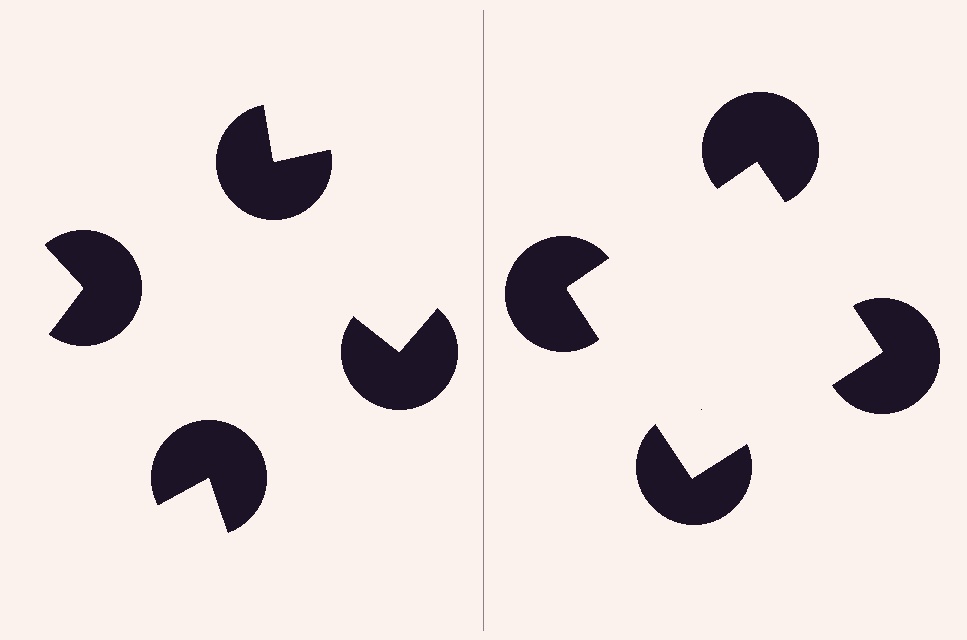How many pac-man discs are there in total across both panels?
8 — 4 on each side.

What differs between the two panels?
The pac-man discs are positioned identically on both sides; only the wedge orientations differ. On the right they align to a square; on the left they are misaligned.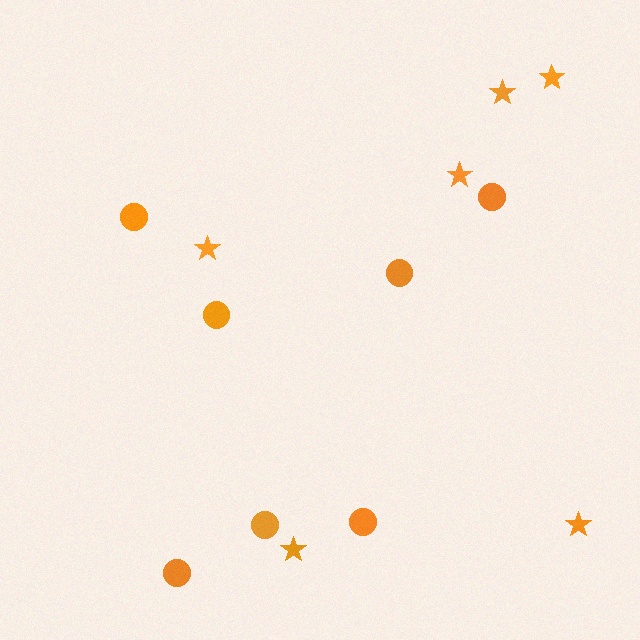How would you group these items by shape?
There are 2 groups: one group of circles (7) and one group of stars (6).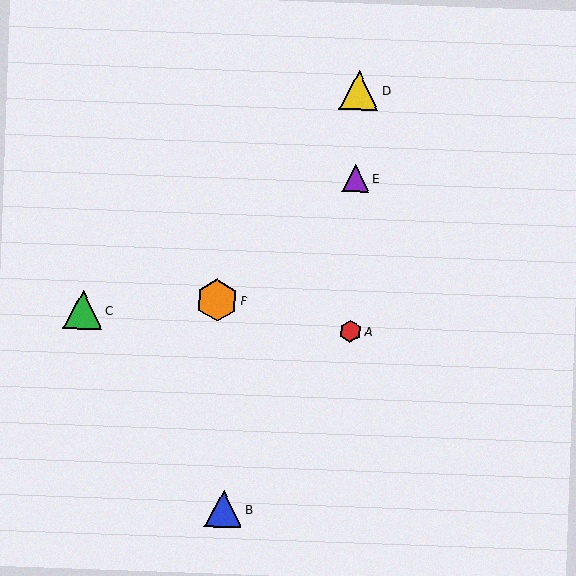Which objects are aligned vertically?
Objects A, D, E are aligned vertically.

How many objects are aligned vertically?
3 objects (A, D, E) are aligned vertically.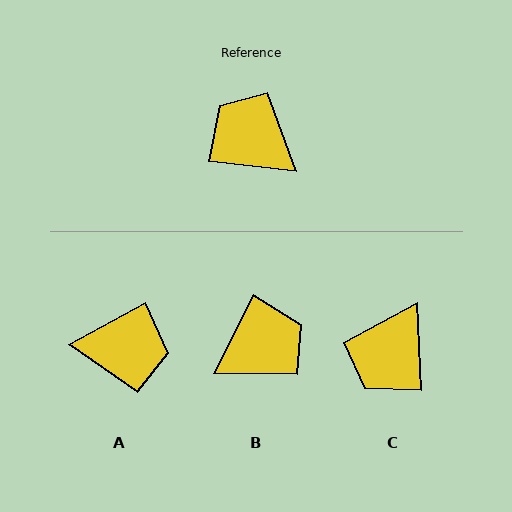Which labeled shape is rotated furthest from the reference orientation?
A, about 144 degrees away.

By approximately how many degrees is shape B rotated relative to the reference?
Approximately 110 degrees clockwise.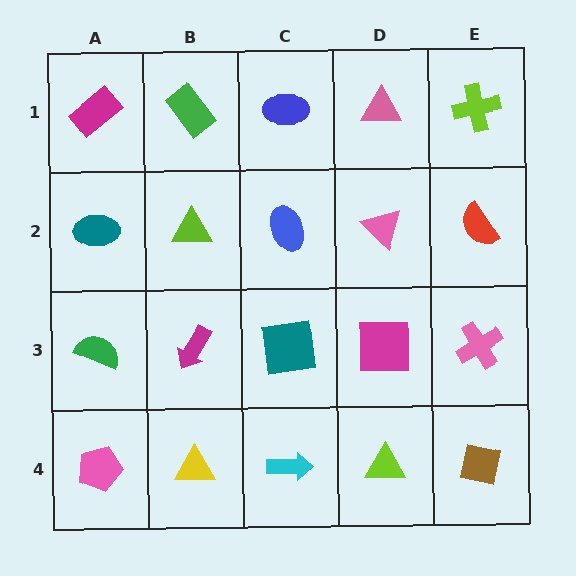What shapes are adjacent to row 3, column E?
A red semicircle (row 2, column E), a brown square (row 4, column E), a magenta square (row 3, column D).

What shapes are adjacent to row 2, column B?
A green rectangle (row 1, column B), a magenta arrow (row 3, column B), a teal ellipse (row 2, column A), a blue ellipse (row 2, column C).